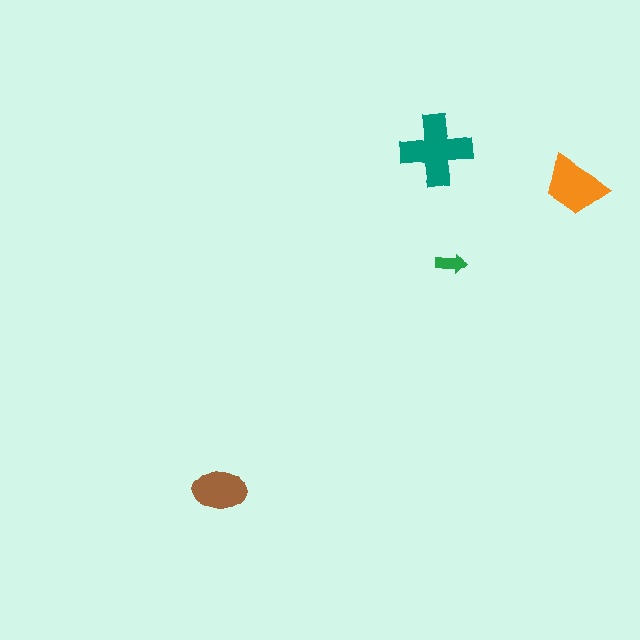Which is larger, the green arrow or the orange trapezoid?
The orange trapezoid.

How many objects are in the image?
There are 4 objects in the image.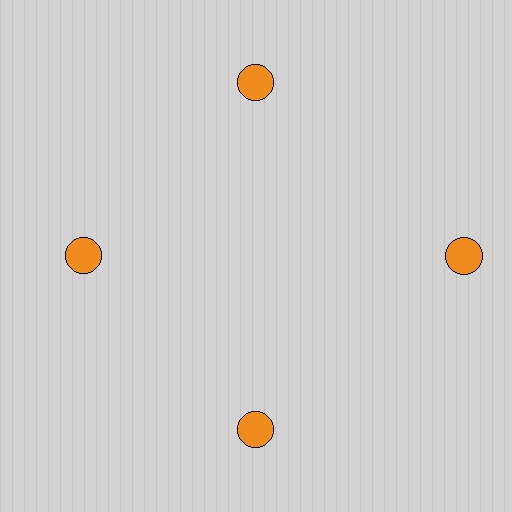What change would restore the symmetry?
The symmetry would be restored by moving it inward, back onto the ring so that all 4 circles sit at equal angles and equal distance from the center.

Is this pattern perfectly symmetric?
No. The 4 orange circles are arranged in a ring, but one element near the 3 o'clock position is pushed outward from the center, breaking the 4-fold rotational symmetry.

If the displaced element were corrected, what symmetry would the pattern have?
It would have 4-fold rotational symmetry — the pattern would map onto itself every 90 degrees.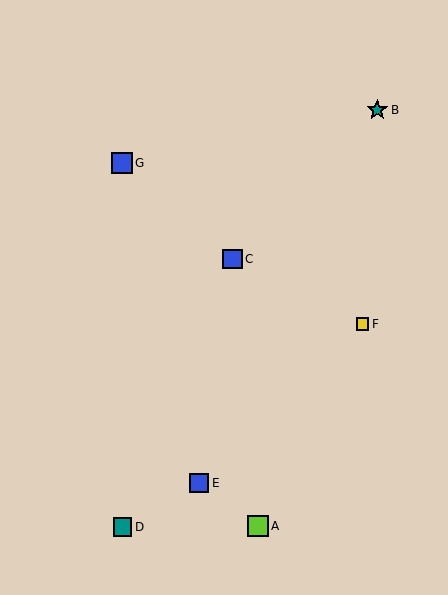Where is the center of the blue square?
The center of the blue square is at (199, 483).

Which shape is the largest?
The lime square (labeled A) is the largest.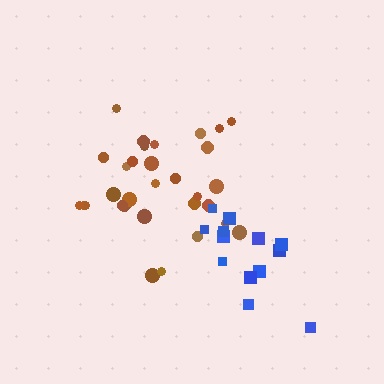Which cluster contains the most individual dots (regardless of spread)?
Brown (31).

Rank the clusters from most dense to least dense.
brown, blue.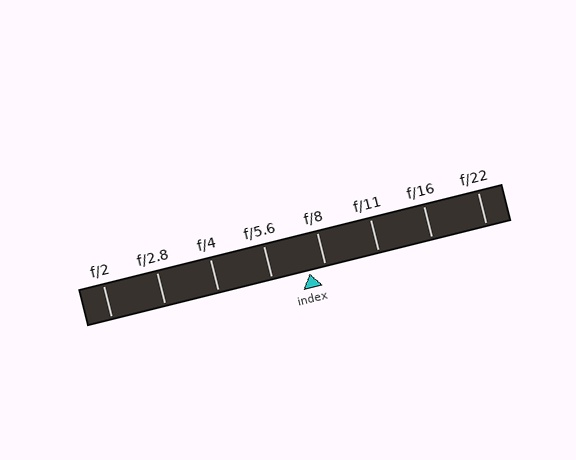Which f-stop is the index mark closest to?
The index mark is closest to f/8.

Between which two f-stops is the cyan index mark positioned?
The index mark is between f/5.6 and f/8.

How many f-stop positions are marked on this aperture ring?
There are 8 f-stop positions marked.